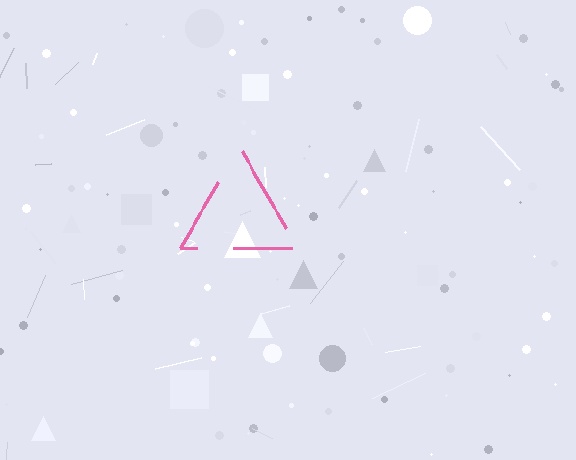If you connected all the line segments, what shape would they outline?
They would outline a triangle.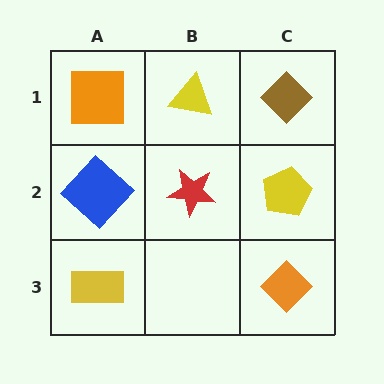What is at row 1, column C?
A brown diamond.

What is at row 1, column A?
An orange square.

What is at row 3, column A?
A yellow rectangle.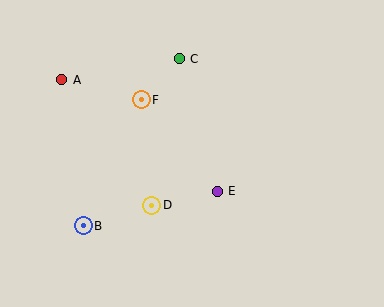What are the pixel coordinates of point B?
Point B is at (83, 226).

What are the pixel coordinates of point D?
Point D is at (152, 205).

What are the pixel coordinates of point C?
Point C is at (179, 59).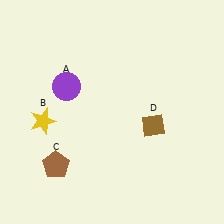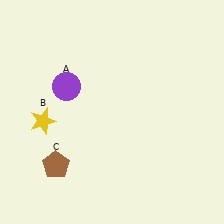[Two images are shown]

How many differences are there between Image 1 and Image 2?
There is 1 difference between the two images.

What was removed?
The brown diamond (D) was removed in Image 2.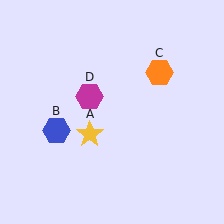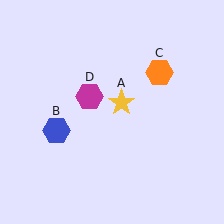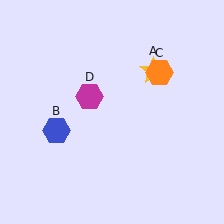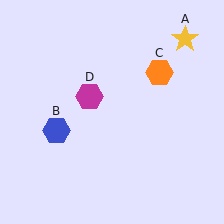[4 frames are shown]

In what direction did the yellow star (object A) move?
The yellow star (object A) moved up and to the right.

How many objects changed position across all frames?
1 object changed position: yellow star (object A).